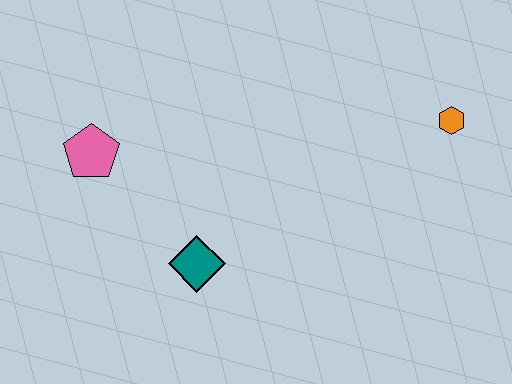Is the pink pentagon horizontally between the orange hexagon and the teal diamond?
No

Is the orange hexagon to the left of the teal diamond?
No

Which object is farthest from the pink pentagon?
The orange hexagon is farthest from the pink pentagon.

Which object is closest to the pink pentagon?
The teal diamond is closest to the pink pentagon.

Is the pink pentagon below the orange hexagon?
Yes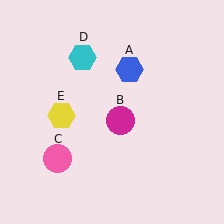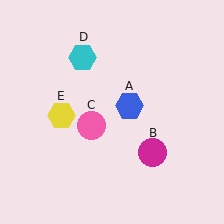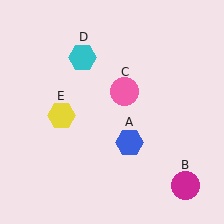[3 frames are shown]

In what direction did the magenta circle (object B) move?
The magenta circle (object B) moved down and to the right.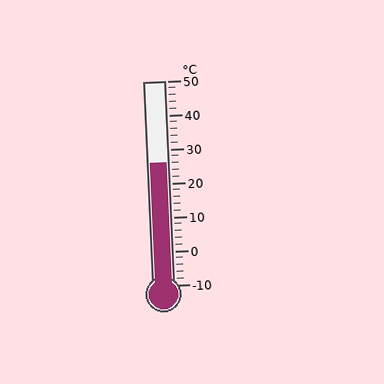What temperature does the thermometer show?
The thermometer shows approximately 26°C.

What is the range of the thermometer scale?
The thermometer scale ranges from -10°C to 50°C.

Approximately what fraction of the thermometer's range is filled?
The thermometer is filled to approximately 60% of its range.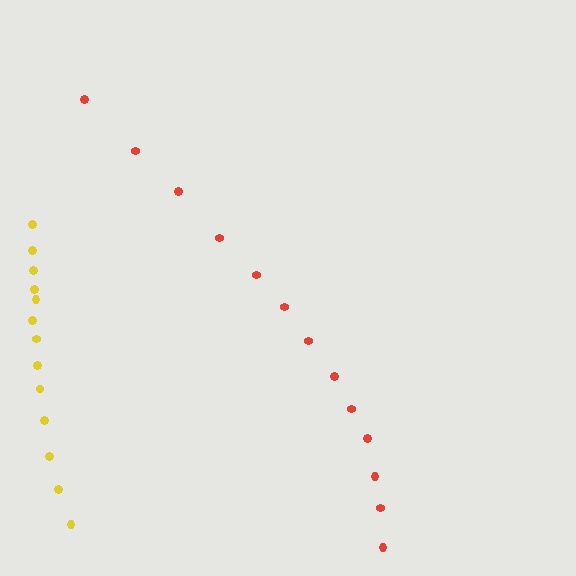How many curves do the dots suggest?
There are 2 distinct paths.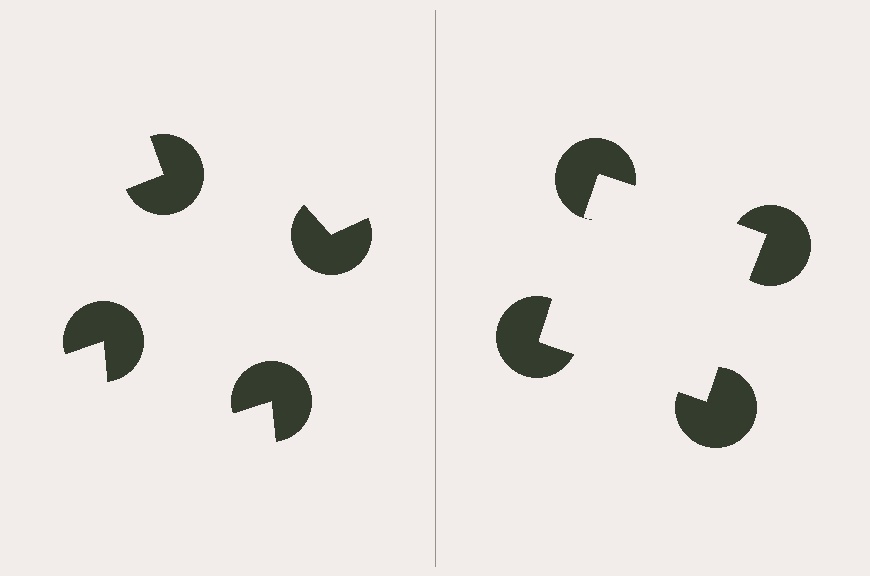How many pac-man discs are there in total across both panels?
8 — 4 on each side.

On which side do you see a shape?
An illusory square appears on the right side. On the left side the wedge cuts are rotated, so no coherent shape forms.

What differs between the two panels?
The pac-man discs are positioned identically on both sides; only the wedge orientations differ. On the right they align to a square; on the left they are misaligned.